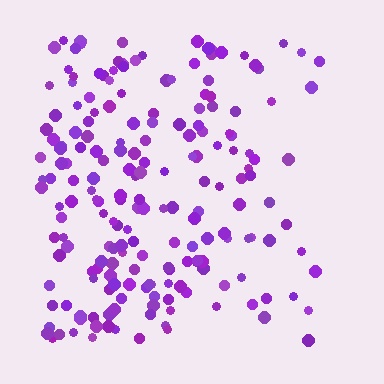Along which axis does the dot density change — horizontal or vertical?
Horizontal.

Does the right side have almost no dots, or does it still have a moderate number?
Still a moderate number, just noticeably fewer than the left.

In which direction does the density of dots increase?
From right to left, with the left side densest.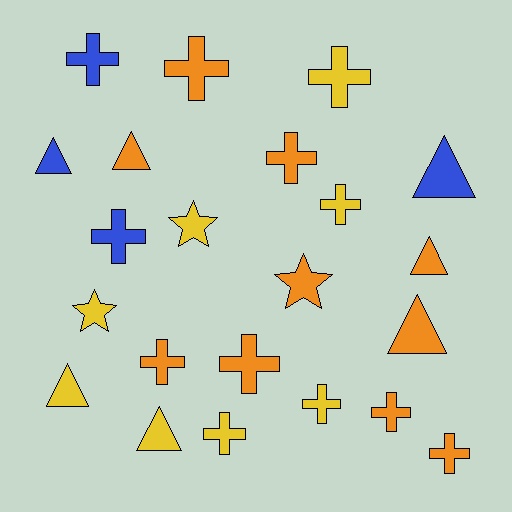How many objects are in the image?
There are 22 objects.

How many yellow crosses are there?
There are 4 yellow crosses.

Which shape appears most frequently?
Cross, with 12 objects.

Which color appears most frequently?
Orange, with 10 objects.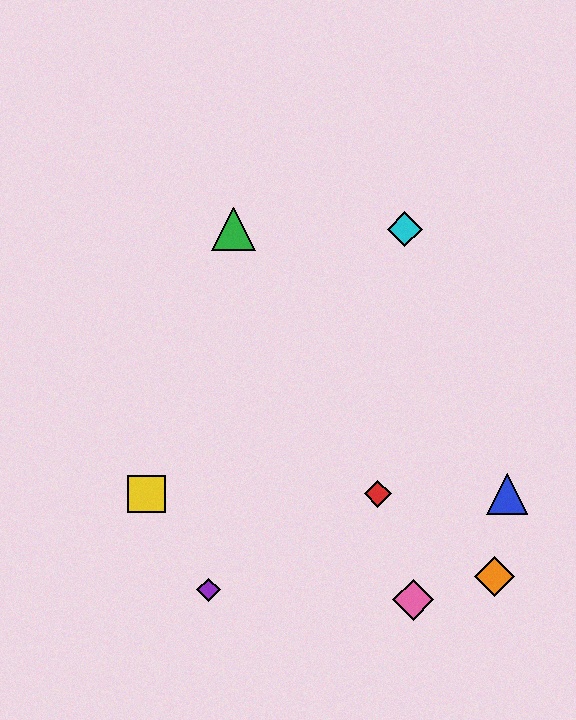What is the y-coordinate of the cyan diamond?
The cyan diamond is at y≈229.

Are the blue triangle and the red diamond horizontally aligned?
Yes, both are at y≈494.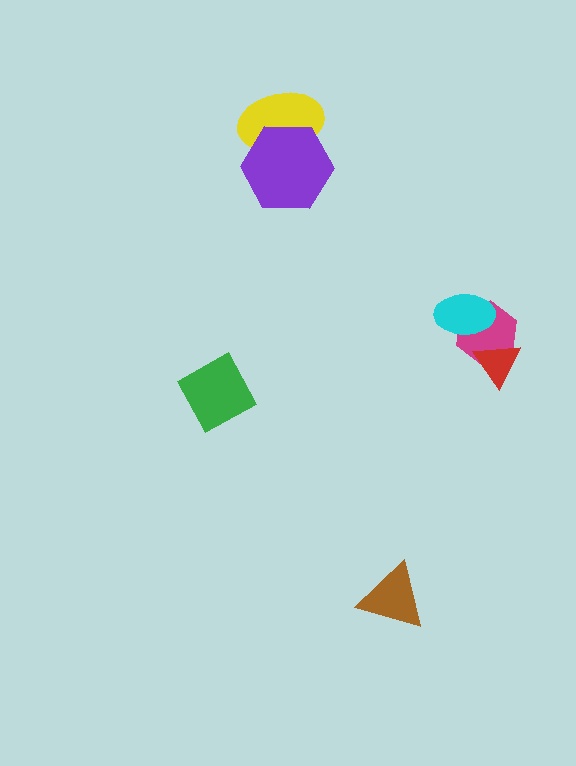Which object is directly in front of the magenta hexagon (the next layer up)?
The cyan ellipse is directly in front of the magenta hexagon.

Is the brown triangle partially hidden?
No, no other shape covers it.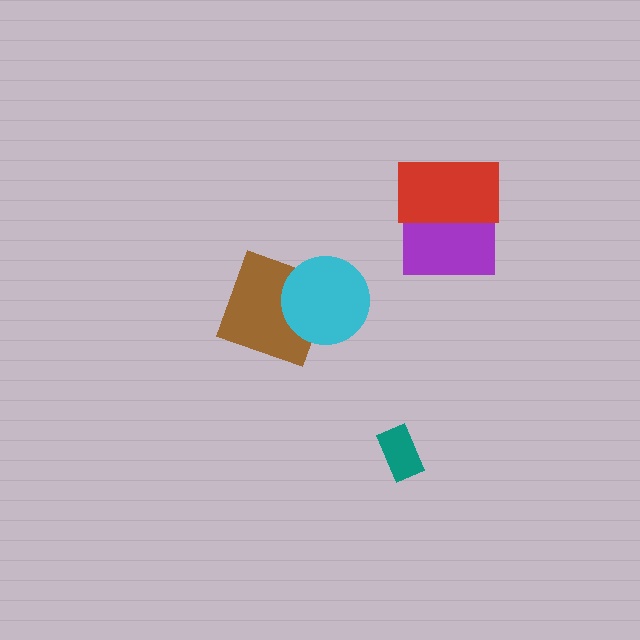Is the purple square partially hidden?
Yes, it is partially covered by another shape.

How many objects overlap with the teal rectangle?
0 objects overlap with the teal rectangle.